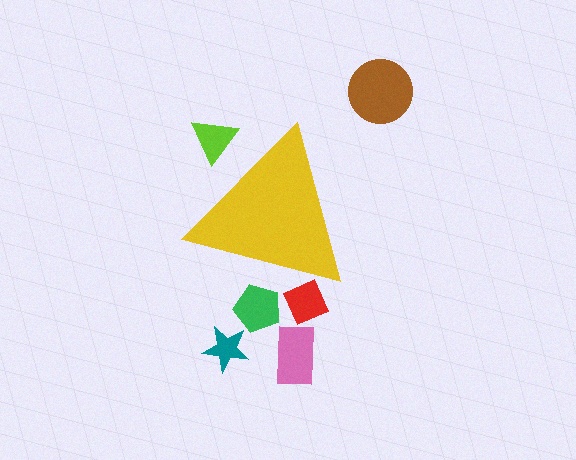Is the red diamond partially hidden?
Yes, the red diamond is partially hidden behind the yellow triangle.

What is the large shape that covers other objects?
A yellow triangle.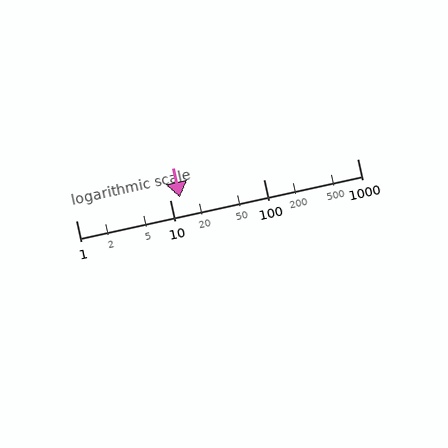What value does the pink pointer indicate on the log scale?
The pointer indicates approximately 13.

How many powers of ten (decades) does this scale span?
The scale spans 3 decades, from 1 to 1000.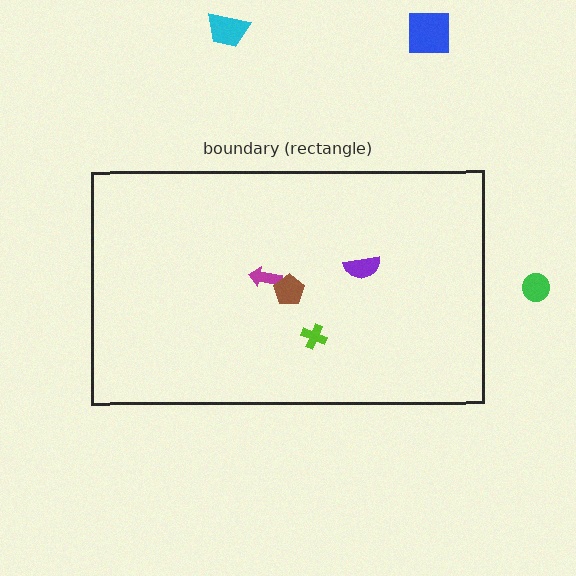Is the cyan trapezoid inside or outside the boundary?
Outside.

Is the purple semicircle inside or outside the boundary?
Inside.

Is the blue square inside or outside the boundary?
Outside.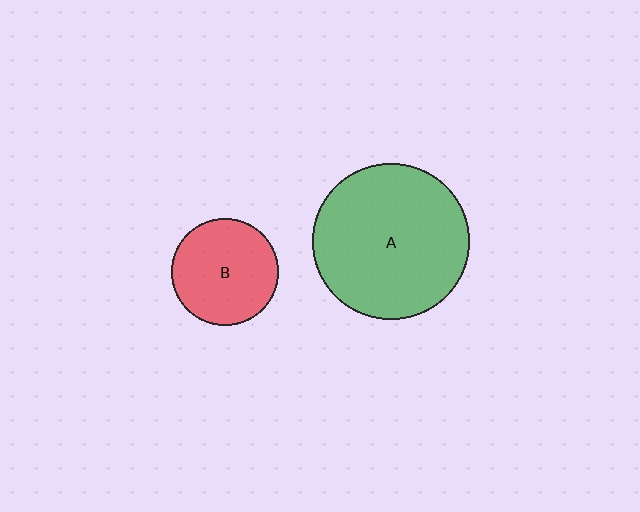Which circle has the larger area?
Circle A (green).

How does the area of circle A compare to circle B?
Approximately 2.1 times.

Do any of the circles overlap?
No, none of the circles overlap.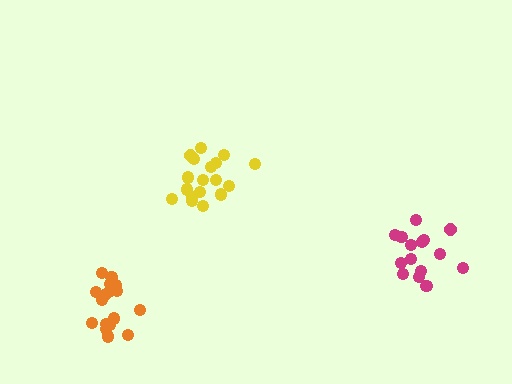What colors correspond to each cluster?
The clusters are colored: yellow, orange, magenta.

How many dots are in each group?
Group 1: 18 dots, Group 2: 17 dots, Group 3: 15 dots (50 total).